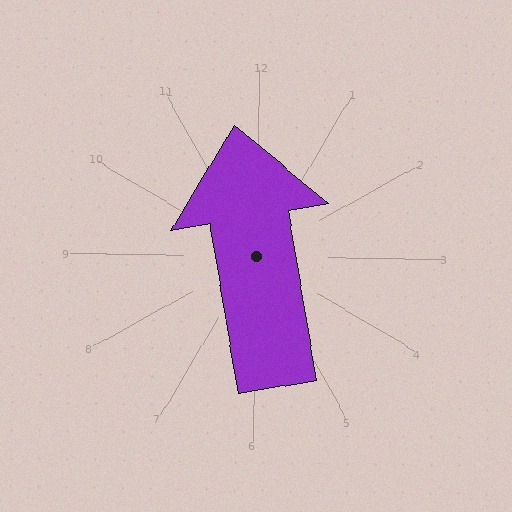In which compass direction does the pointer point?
North.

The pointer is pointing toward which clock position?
Roughly 12 o'clock.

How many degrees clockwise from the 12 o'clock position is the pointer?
Approximately 350 degrees.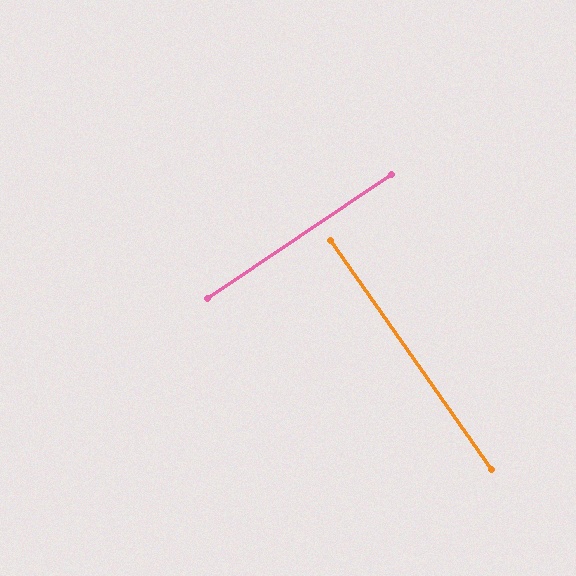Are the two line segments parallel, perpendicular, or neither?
Perpendicular — they meet at approximately 89°.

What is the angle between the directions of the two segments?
Approximately 89 degrees.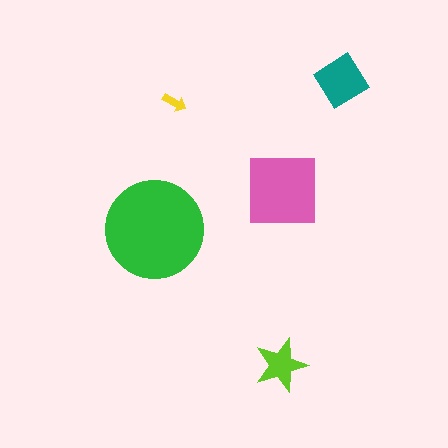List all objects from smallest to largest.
The yellow arrow, the lime star, the teal diamond, the pink square, the green circle.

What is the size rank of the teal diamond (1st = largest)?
3rd.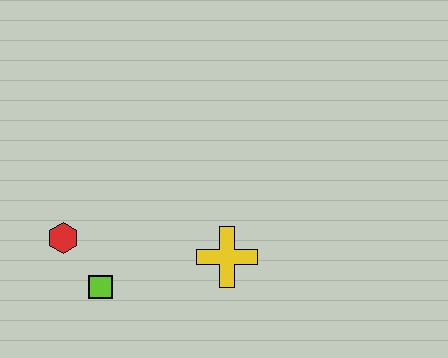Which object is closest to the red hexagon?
The lime square is closest to the red hexagon.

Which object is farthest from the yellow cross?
The red hexagon is farthest from the yellow cross.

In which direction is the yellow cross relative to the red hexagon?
The yellow cross is to the right of the red hexagon.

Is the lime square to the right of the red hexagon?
Yes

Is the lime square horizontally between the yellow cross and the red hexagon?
Yes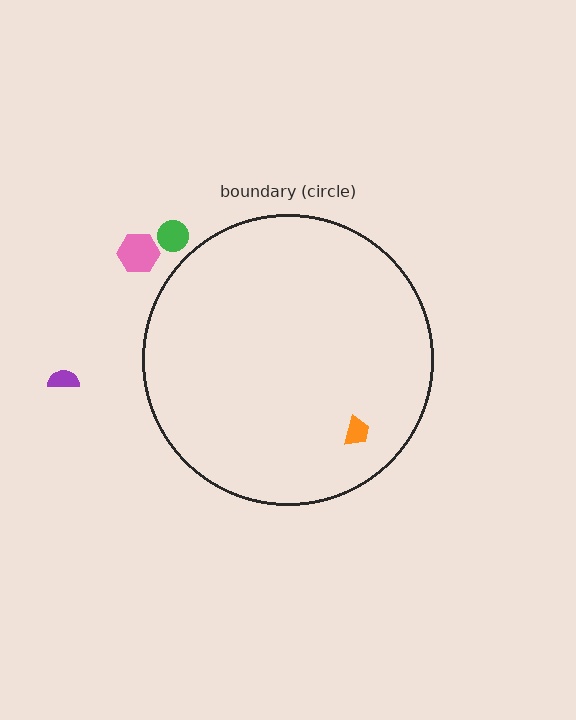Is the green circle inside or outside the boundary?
Outside.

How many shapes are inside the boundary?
1 inside, 3 outside.